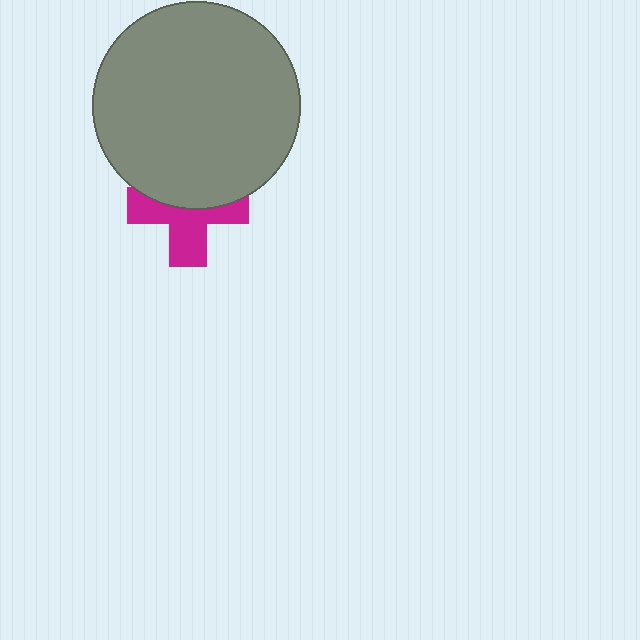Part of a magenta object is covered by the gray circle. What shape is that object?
It is a cross.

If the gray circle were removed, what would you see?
You would see the complete magenta cross.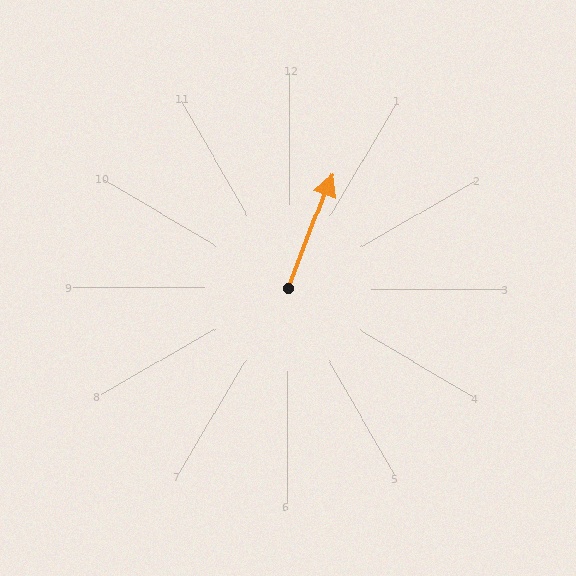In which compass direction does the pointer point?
North.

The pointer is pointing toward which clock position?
Roughly 1 o'clock.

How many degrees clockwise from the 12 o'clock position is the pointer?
Approximately 21 degrees.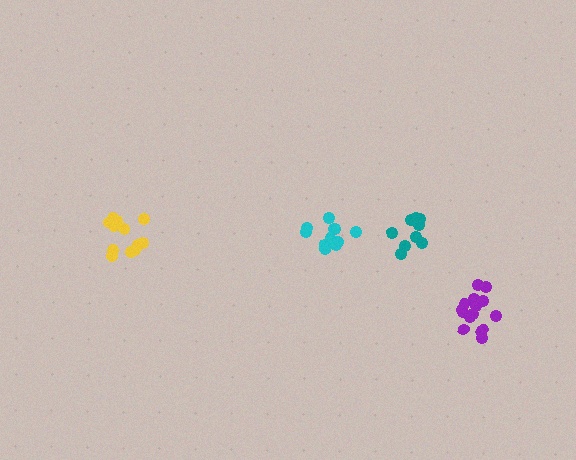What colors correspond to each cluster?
The clusters are colored: cyan, teal, purple, yellow.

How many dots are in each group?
Group 1: 12 dots, Group 2: 9 dots, Group 3: 15 dots, Group 4: 14 dots (50 total).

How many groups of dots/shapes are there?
There are 4 groups.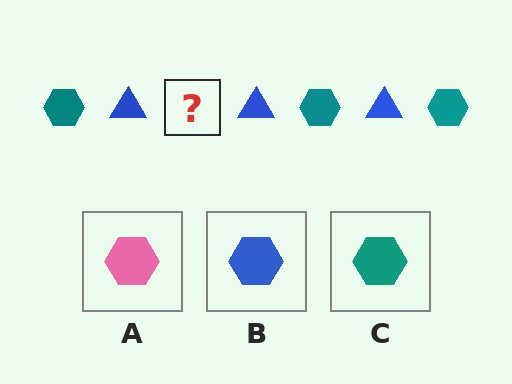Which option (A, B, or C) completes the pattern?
C.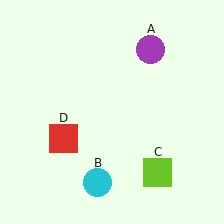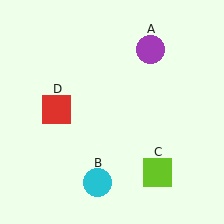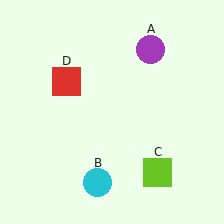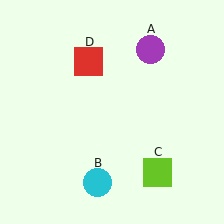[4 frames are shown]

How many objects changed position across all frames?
1 object changed position: red square (object D).